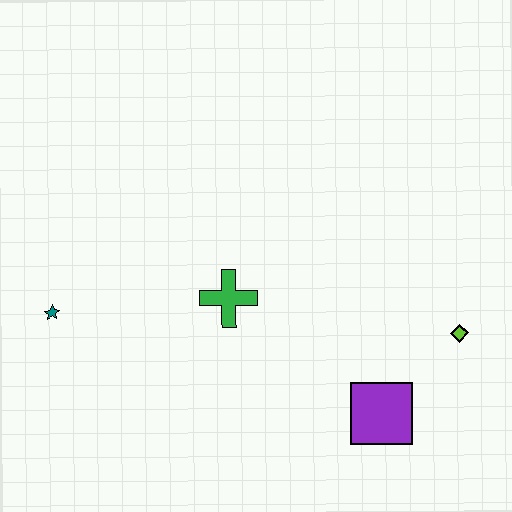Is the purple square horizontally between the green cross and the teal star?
No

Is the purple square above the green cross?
No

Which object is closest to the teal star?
The green cross is closest to the teal star.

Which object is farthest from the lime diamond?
The teal star is farthest from the lime diamond.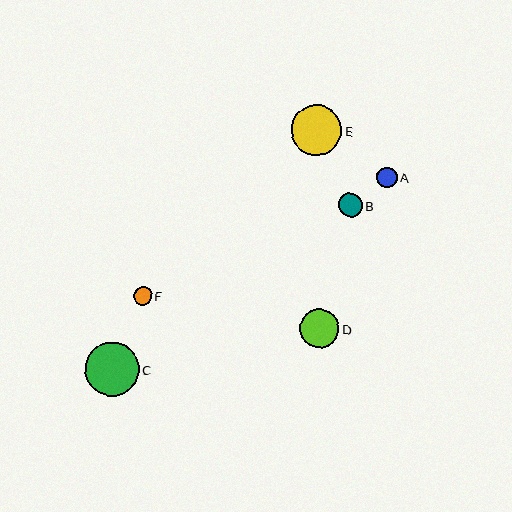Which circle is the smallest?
Circle F is the smallest with a size of approximately 18 pixels.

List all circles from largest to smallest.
From largest to smallest: C, E, D, B, A, F.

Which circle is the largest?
Circle C is the largest with a size of approximately 54 pixels.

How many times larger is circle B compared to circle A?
Circle B is approximately 1.1 times the size of circle A.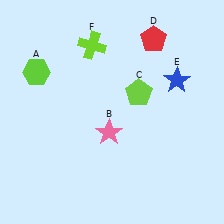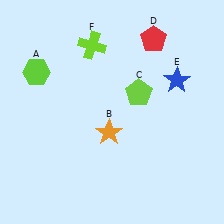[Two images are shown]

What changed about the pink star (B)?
In Image 1, B is pink. In Image 2, it changed to orange.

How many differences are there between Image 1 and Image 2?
There is 1 difference between the two images.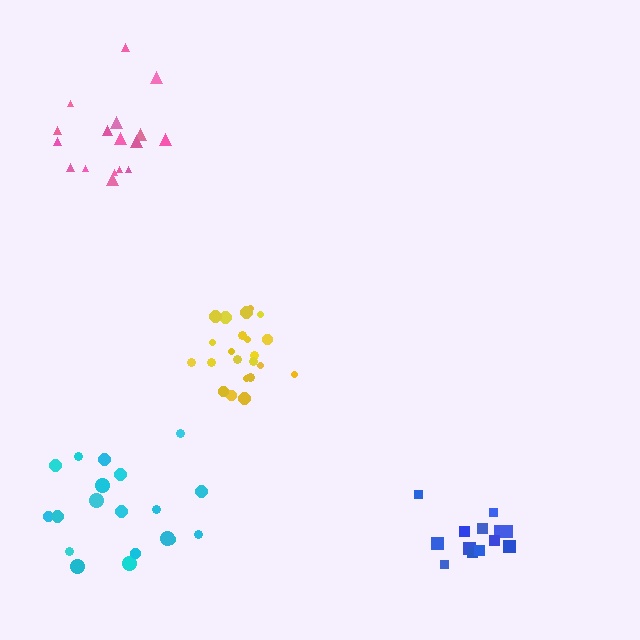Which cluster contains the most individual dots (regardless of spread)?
Yellow (22).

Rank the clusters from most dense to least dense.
yellow, blue, pink, cyan.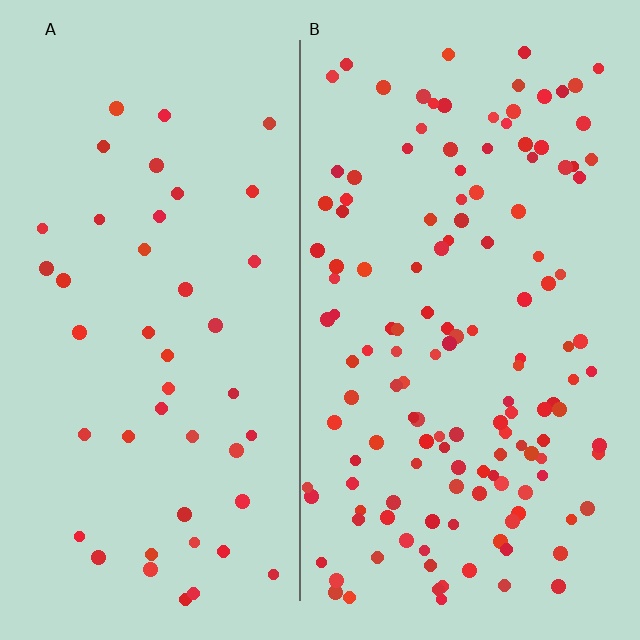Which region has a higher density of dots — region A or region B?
B (the right).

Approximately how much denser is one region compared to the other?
Approximately 3.0× — region B over region A.